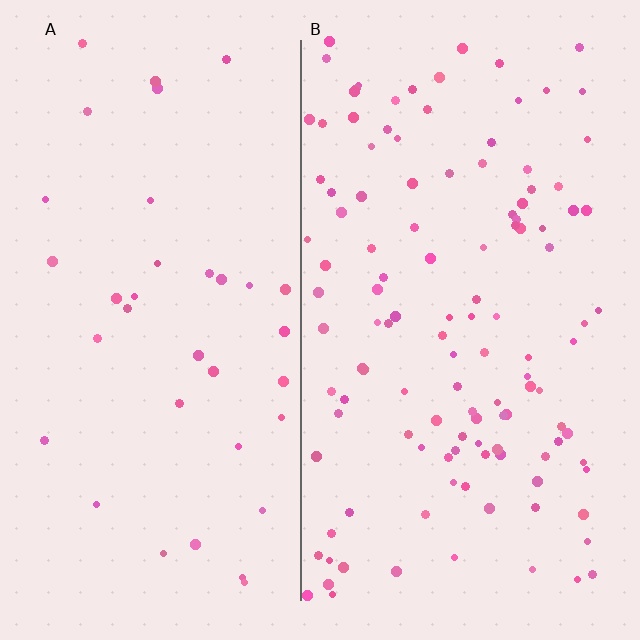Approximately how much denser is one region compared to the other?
Approximately 3.3× — region B over region A.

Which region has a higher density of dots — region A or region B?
B (the right).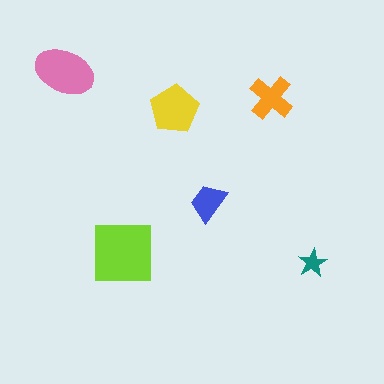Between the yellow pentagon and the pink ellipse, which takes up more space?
The pink ellipse.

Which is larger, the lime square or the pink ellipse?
The lime square.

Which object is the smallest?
The teal star.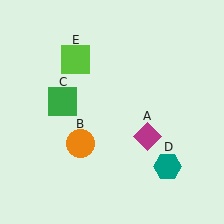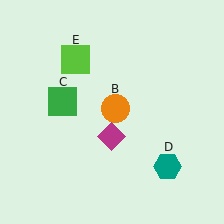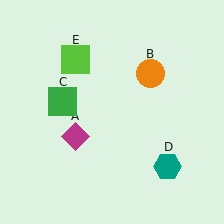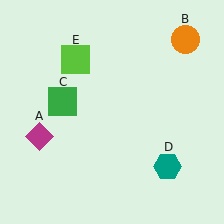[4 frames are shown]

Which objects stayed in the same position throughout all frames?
Green square (object C) and teal hexagon (object D) and lime square (object E) remained stationary.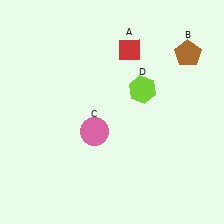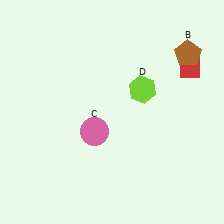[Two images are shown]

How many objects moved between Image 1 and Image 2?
1 object moved between the two images.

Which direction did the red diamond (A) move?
The red diamond (A) moved right.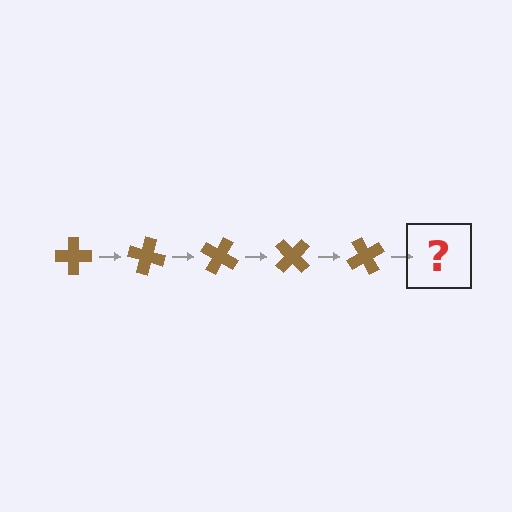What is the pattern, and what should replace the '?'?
The pattern is that the cross rotates 15 degrees each step. The '?' should be a brown cross rotated 75 degrees.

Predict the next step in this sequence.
The next step is a brown cross rotated 75 degrees.